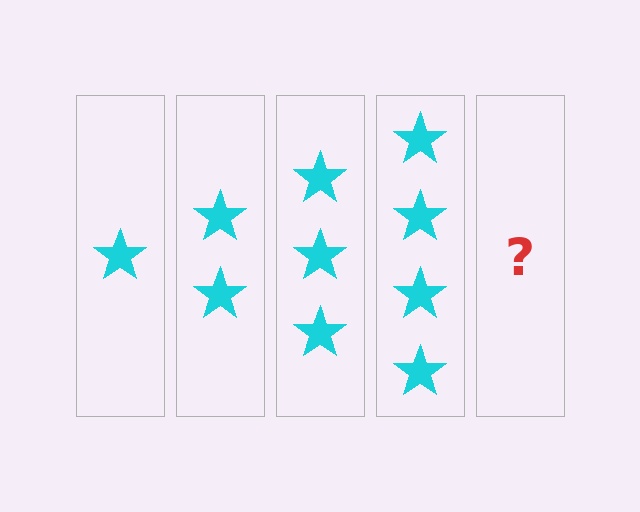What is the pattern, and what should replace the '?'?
The pattern is that each step adds one more star. The '?' should be 5 stars.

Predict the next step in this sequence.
The next step is 5 stars.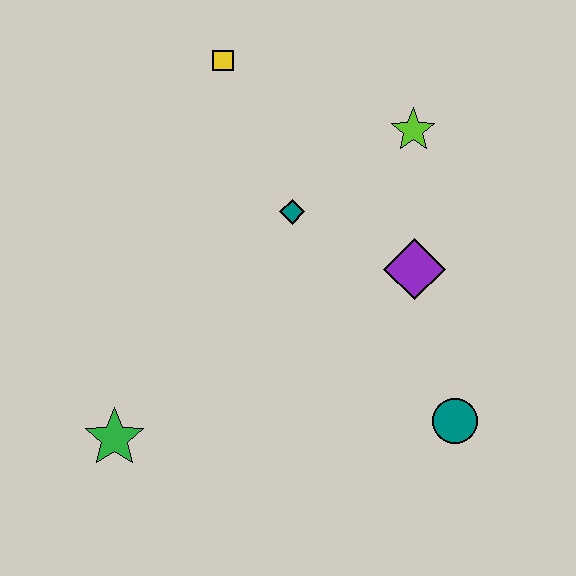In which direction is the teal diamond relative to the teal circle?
The teal diamond is above the teal circle.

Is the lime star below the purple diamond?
No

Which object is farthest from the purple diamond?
The green star is farthest from the purple diamond.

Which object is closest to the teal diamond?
The purple diamond is closest to the teal diamond.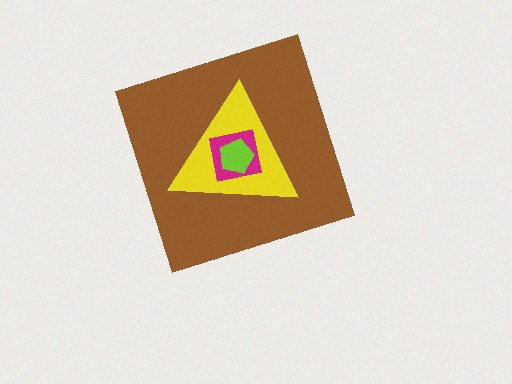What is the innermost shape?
The lime pentagon.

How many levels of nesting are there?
4.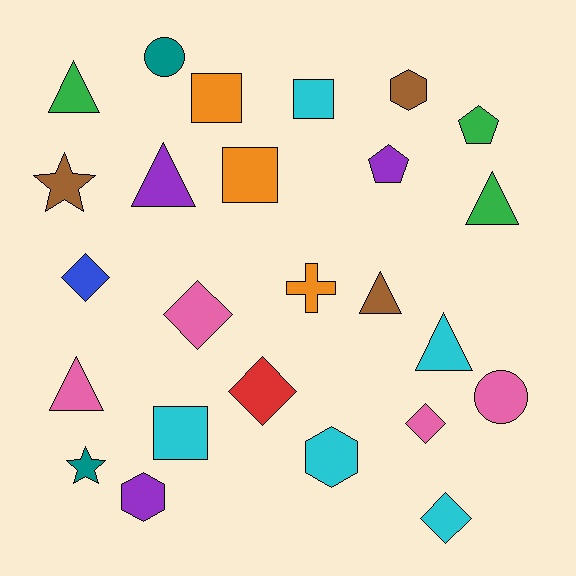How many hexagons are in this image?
There are 3 hexagons.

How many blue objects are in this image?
There is 1 blue object.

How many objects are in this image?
There are 25 objects.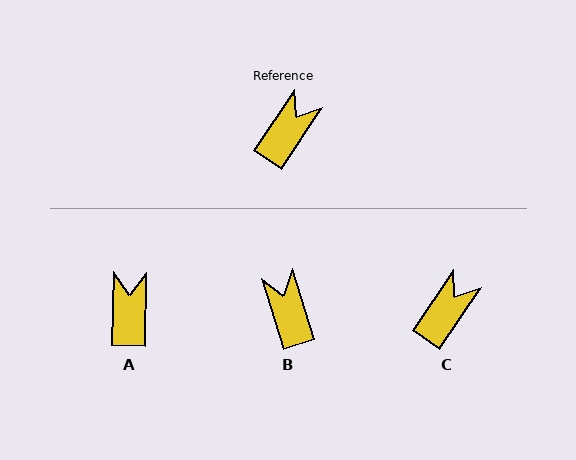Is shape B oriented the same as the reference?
No, it is off by about 51 degrees.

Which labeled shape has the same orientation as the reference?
C.